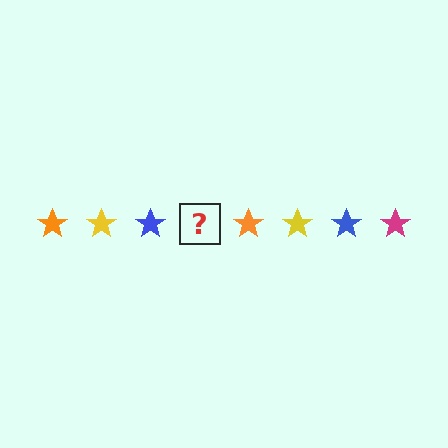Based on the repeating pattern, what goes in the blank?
The blank should be a magenta star.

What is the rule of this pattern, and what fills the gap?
The rule is that the pattern cycles through orange, yellow, blue, magenta stars. The gap should be filled with a magenta star.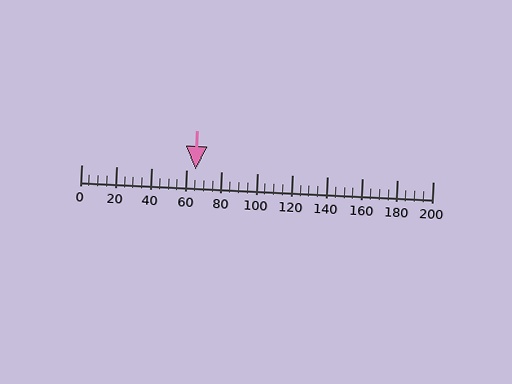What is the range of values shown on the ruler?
The ruler shows values from 0 to 200.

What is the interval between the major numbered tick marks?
The major tick marks are spaced 20 units apart.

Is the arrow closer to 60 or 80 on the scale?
The arrow is closer to 60.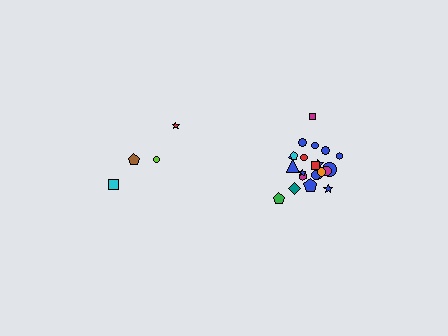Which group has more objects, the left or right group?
The right group.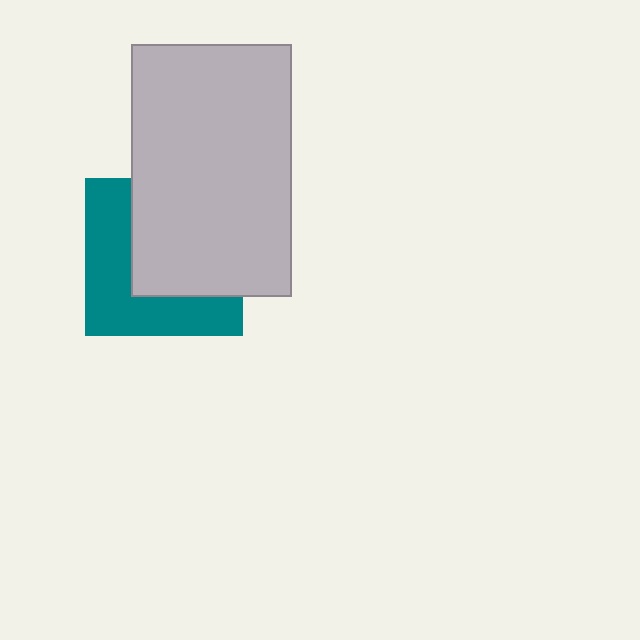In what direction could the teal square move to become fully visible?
The teal square could move toward the lower-left. That would shift it out from behind the light gray rectangle entirely.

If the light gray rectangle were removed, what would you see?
You would see the complete teal square.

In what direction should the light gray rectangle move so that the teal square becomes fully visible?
The light gray rectangle should move toward the upper-right. That is the shortest direction to clear the overlap and leave the teal square fully visible.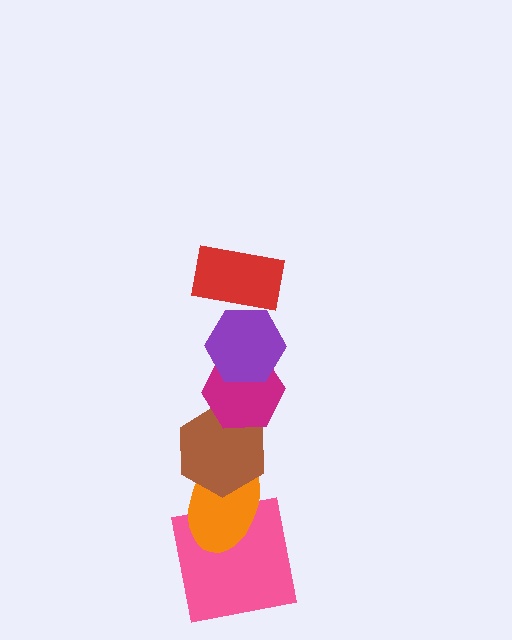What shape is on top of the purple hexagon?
The red rectangle is on top of the purple hexagon.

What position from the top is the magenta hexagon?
The magenta hexagon is 3rd from the top.